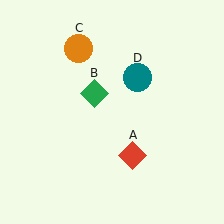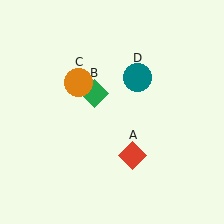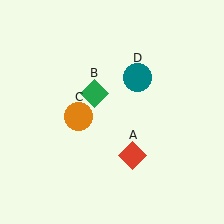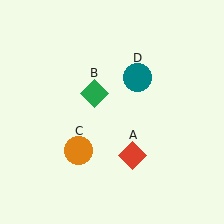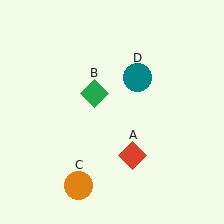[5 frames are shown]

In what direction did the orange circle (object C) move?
The orange circle (object C) moved down.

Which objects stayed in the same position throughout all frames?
Red diamond (object A) and green diamond (object B) and teal circle (object D) remained stationary.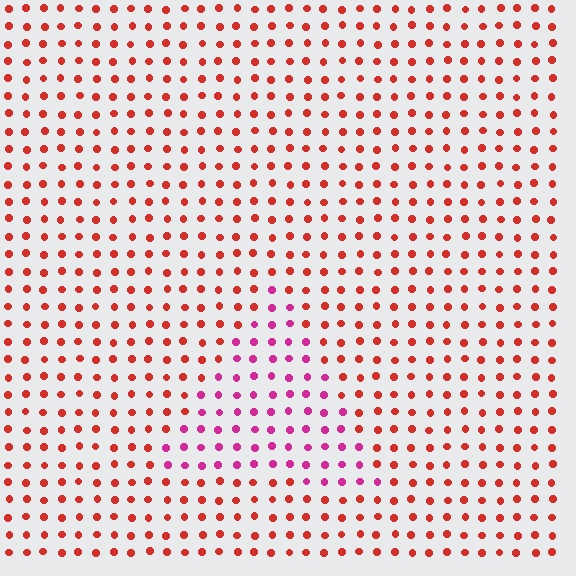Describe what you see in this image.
The image is filled with small red elements in a uniform arrangement. A triangle-shaped region is visible where the elements are tinted to a slightly different hue, forming a subtle color boundary.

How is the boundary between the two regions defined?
The boundary is defined purely by a slight shift in hue (about 42 degrees). Spacing, size, and orientation are identical on both sides.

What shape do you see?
I see a triangle.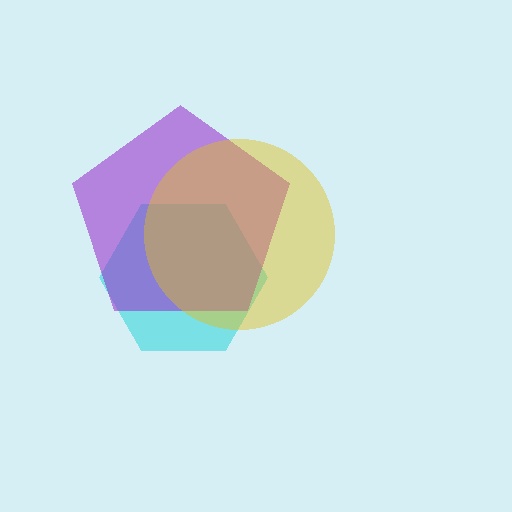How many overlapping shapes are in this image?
There are 3 overlapping shapes in the image.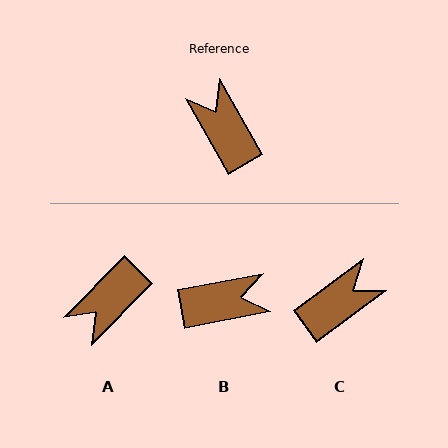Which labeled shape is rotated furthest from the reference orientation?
B, about 109 degrees away.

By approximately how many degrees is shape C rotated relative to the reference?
Approximately 83 degrees clockwise.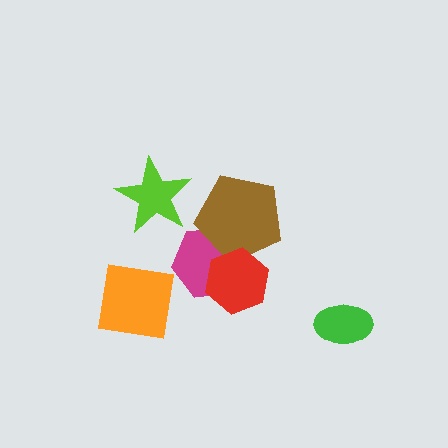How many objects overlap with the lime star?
0 objects overlap with the lime star.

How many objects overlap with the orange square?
0 objects overlap with the orange square.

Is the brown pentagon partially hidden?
Yes, it is partially covered by another shape.